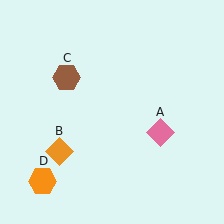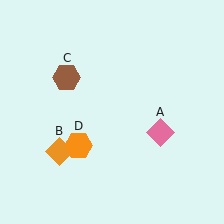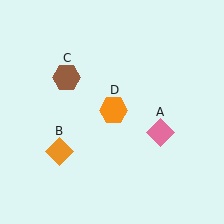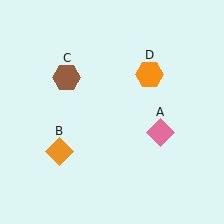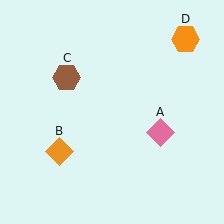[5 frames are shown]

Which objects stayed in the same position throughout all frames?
Pink diamond (object A) and orange diamond (object B) and brown hexagon (object C) remained stationary.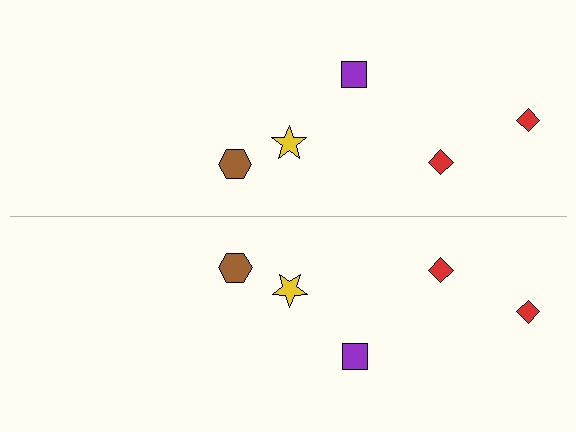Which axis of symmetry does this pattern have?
The pattern has a horizontal axis of symmetry running through the center of the image.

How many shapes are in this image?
There are 10 shapes in this image.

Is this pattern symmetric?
Yes, this pattern has bilateral (reflection) symmetry.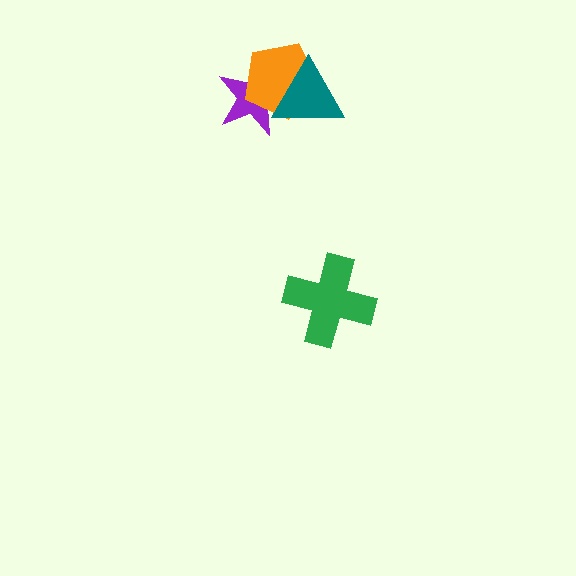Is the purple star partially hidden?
Yes, it is partially covered by another shape.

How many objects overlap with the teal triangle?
2 objects overlap with the teal triangle.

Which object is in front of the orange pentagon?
The teal triangle is in front of the orange pentagon.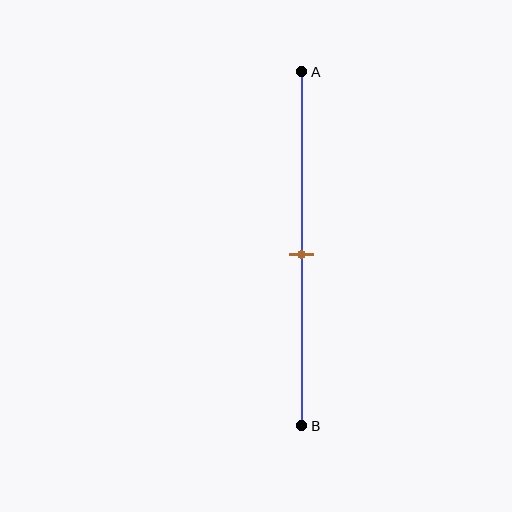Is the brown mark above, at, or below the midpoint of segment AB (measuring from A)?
The brown mark is approximately at the midpoint of segment AB.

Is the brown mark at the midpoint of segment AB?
Yes, the mark is approximately at the midpoint.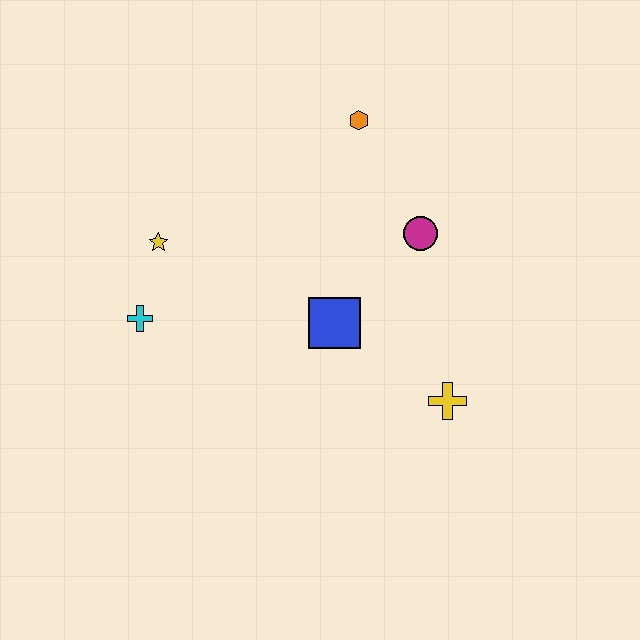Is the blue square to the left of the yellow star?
No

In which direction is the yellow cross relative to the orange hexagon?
The yellow cross is below the orange hexagon.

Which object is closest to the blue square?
The magenta circle is closest to the blue square.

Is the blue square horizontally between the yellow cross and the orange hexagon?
No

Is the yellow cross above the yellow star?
No